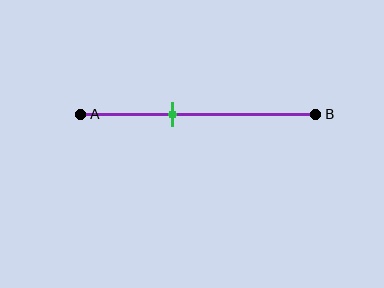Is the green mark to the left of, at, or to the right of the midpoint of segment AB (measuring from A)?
The green mark is to the left of the midpoint of segment AB.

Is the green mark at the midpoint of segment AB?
No, the mark is at about 40% from A, not at the 50% midpoint.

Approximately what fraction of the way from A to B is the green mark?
The green mark is approximately 40% of the way from A to B.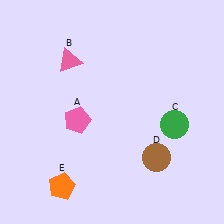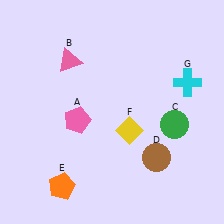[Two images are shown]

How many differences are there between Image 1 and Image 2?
There are 2 differences between the two images.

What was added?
A yellow diamond (F), a cyan cross (G) were added in Image 2.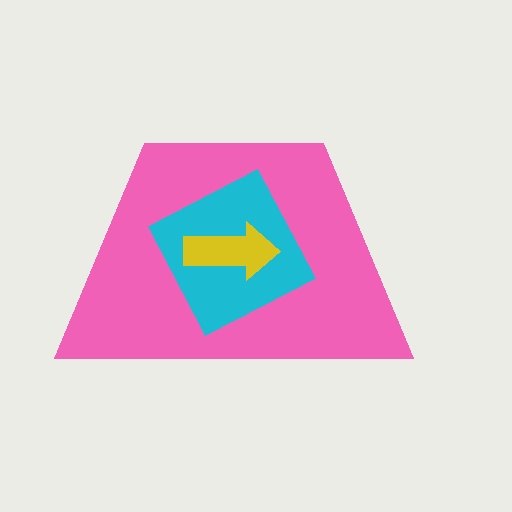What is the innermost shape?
The yellow arrow.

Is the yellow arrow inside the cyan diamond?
Yes.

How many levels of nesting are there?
3.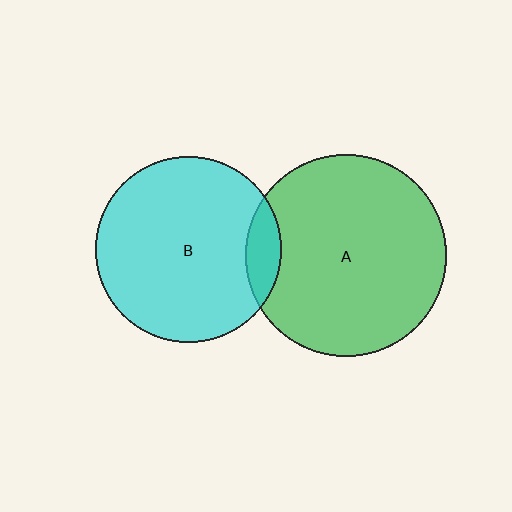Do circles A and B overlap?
Yes.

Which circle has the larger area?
Circle A (green).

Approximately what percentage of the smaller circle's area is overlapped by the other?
Approximately 10%.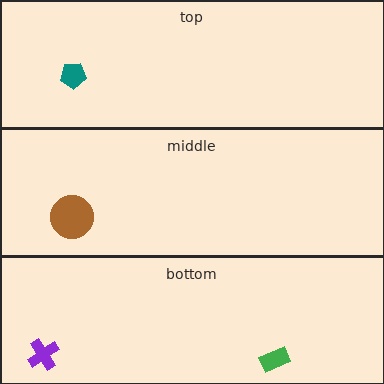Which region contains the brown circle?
The middle region.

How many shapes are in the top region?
1.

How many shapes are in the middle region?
1.